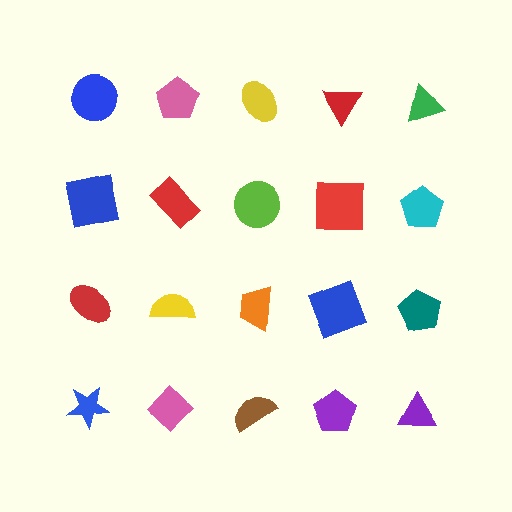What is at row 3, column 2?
A yellow semicircle.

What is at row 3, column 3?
An orange trapezoid.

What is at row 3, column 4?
A blue square.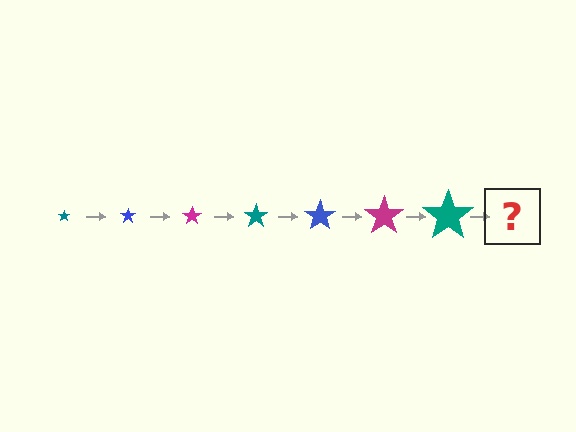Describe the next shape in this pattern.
It should be a blue star, larger than the previous one.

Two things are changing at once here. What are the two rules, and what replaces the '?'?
The two rules are that the star grows larger each step and the color cycles through teal, blue, and magenta. The '?' should be a blue star, larger than the previous one.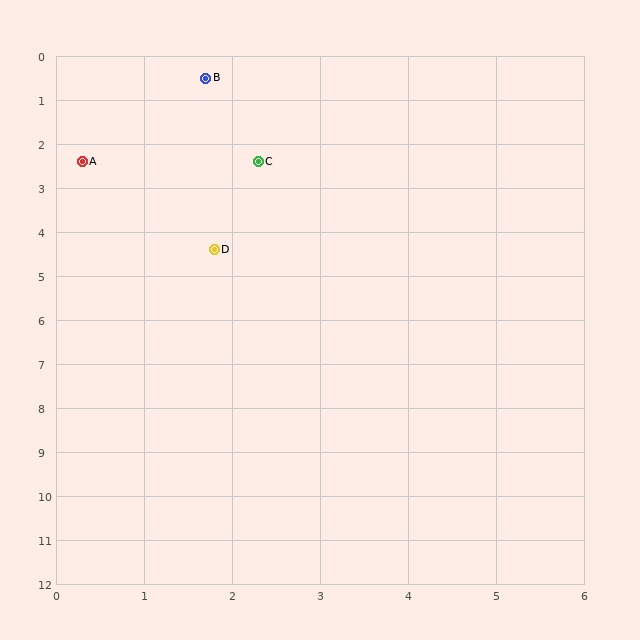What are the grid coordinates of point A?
Point A is at approximately (0.3, 2.4).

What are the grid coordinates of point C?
Point C is at approximately (2.3, 2.4).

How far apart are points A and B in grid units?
Points A and B are about 2.4 grid units apart.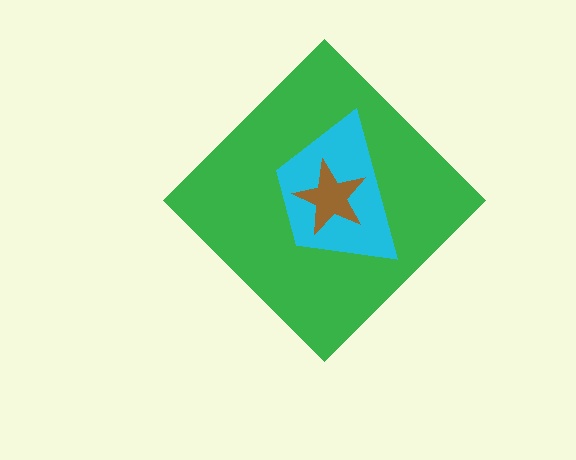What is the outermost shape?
The green diamond.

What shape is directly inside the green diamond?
The cyan trapezoid.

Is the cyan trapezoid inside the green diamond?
Yes.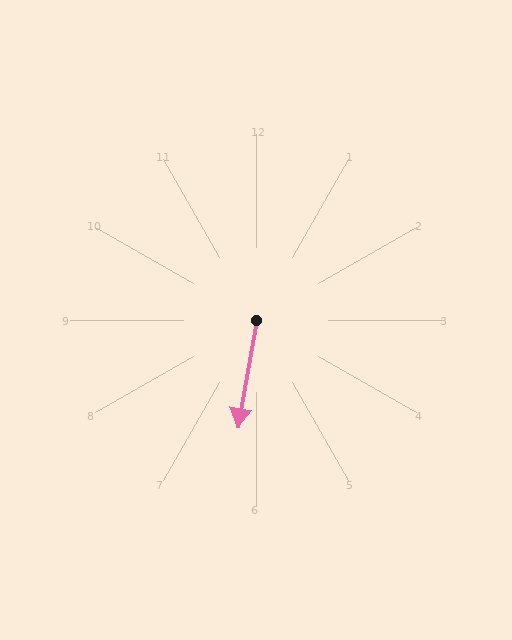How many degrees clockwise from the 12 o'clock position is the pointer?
Approximately 190 degrees.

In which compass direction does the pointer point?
South.